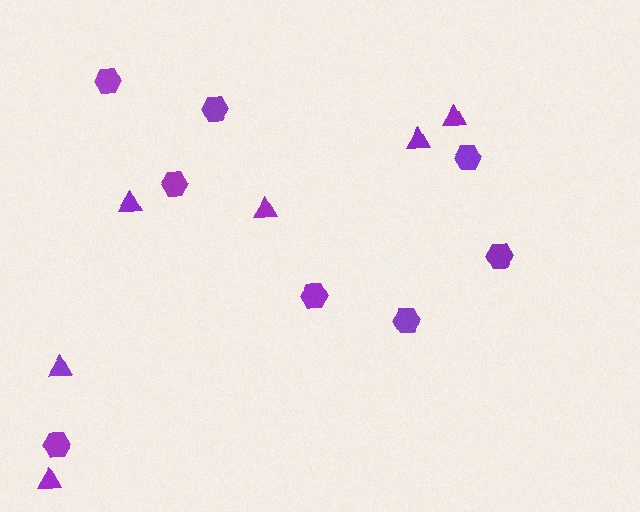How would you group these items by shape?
There are 2 groups: one group of triangles (6) and one group of hexagons (8).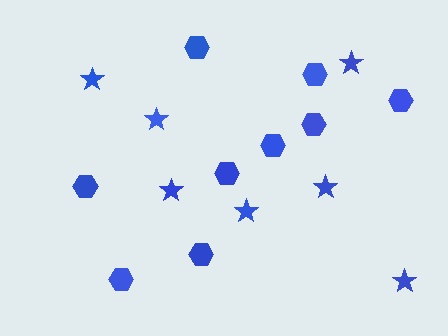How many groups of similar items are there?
There are 2 groups: one group of stars (7) and one group of hexagons (9).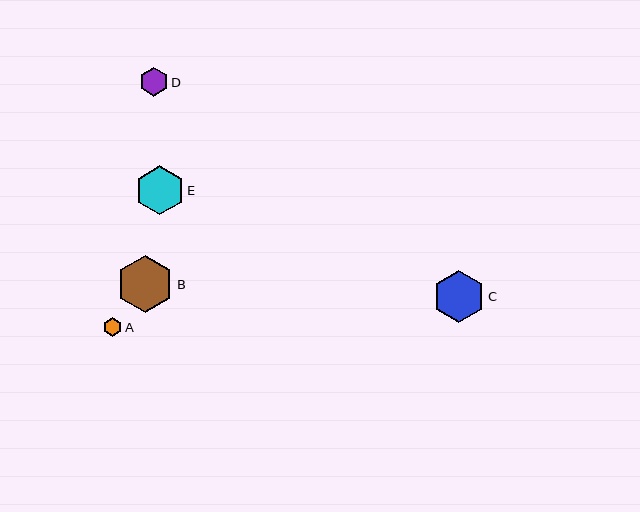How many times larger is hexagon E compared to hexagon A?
Hexagon E is approximately 2.6 times the size of hexagon A.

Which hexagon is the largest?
Hexagon B is the largest with a size of approximately 57 pixels.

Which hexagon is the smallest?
Hexagon A is the smallest with a size of approximately 19 pixels.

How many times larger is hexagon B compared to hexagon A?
Hexagon B is approximately 3.0 times the size of hexagon A.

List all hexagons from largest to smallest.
From largest to smallest: B, C, E, D, A.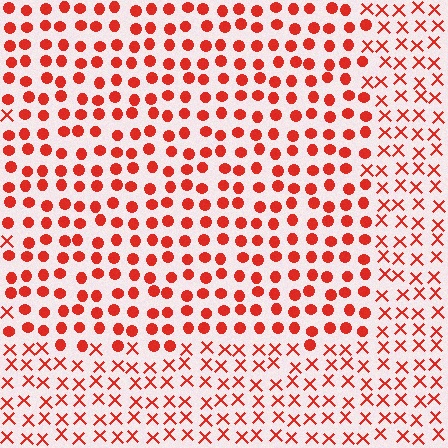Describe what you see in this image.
The image is filled with small red elements arranged in a uniform grid. A rectangle-shaped region contains circles, while the surrounding area contains X marks. The boundary is defined purely by the change in element shape.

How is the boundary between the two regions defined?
The boundary is defined by a change in element shape: circles inside vs. X marks outside. All elements share the same color and spacing.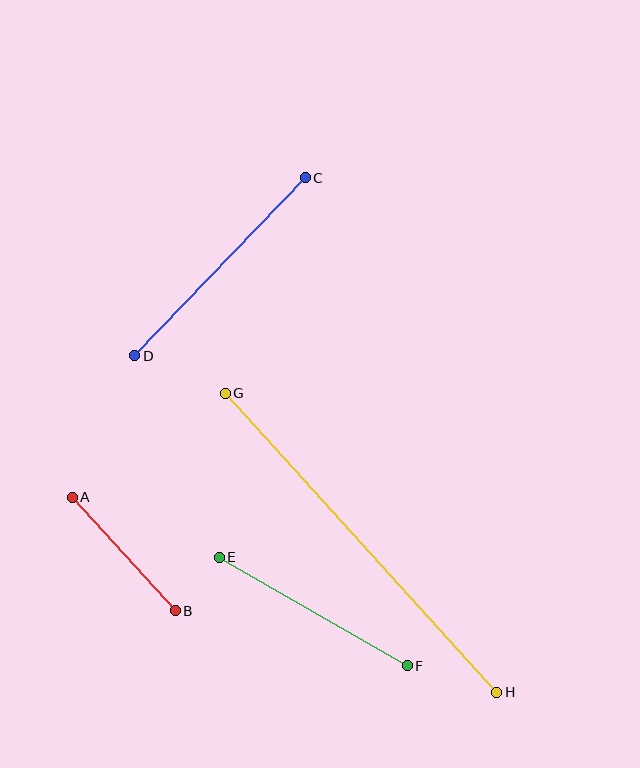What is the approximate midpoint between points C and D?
The midpoint is at approximately (220, 267) pixels.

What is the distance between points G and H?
The distance is approximately 404 pixels.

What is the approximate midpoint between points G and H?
The midpoint is at approximately (361, 543) pixels.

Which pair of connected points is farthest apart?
Points G and H are farthest apart.